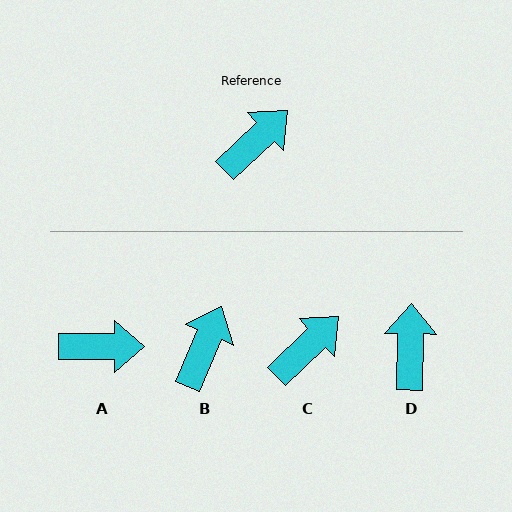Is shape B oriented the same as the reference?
No, it is off by about 23 degrees.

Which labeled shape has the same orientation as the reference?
C.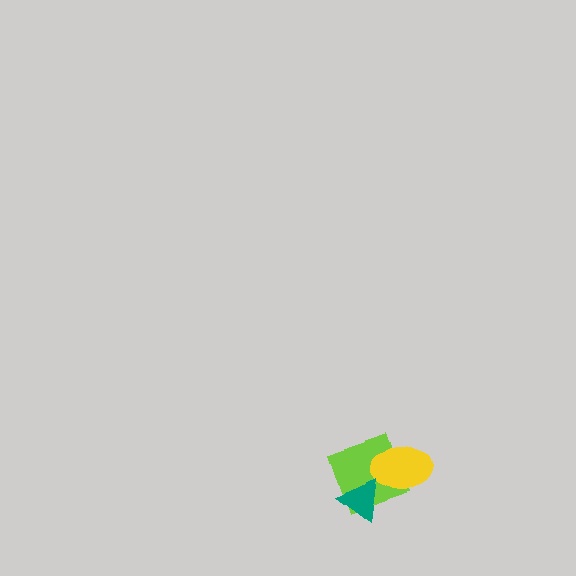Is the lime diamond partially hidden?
Yes, it is partially covered by another shape.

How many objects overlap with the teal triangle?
1 object overlaps with the teal triangle.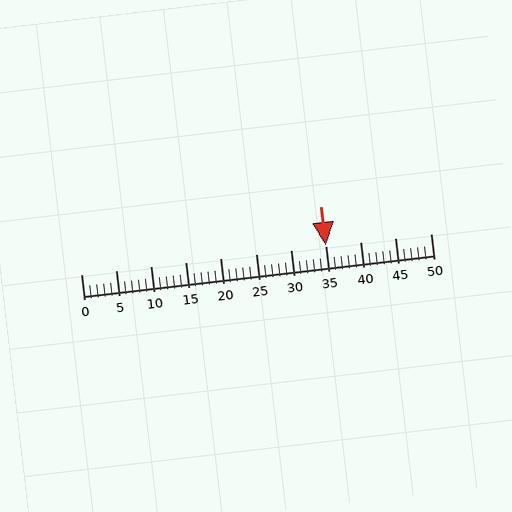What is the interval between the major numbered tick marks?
The major tick marks are spaced 5 units apart.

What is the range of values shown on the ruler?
The ruler shows values from 0 to 50.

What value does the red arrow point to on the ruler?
The red arrow points to approximately 35.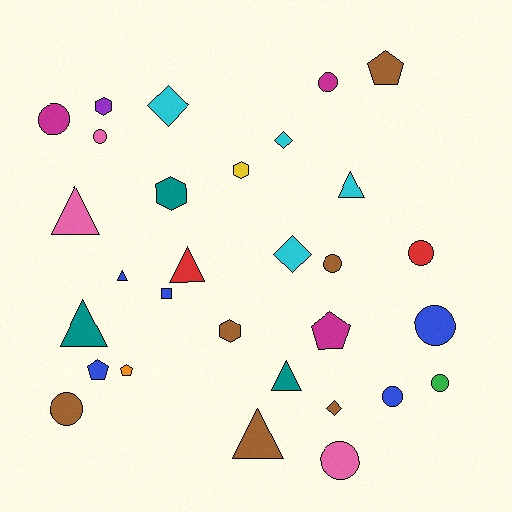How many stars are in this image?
There are no stars.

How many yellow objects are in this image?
There is 1 yellow object.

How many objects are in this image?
There are 30 objects.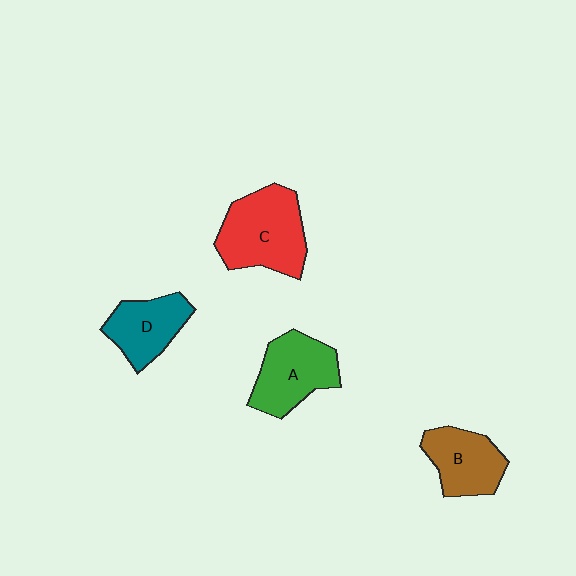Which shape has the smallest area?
Shape D (teal).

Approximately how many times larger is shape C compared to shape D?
Approximately 1.5 times.